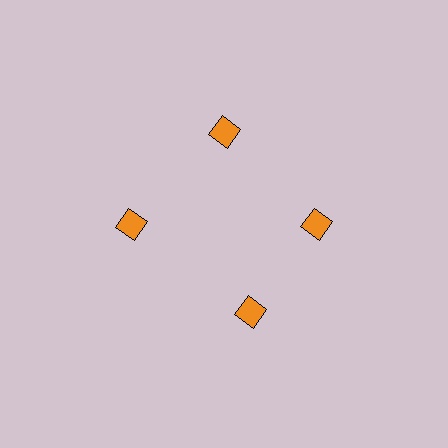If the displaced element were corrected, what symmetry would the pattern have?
It would have 4-fold rotational symmetry — the pattern would map onto itself every 90 degrees.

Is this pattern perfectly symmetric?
No. The 4 orange squares are arranged in a ring, but one element near the 6 o'clock position is rotated out of alignment along the ring, breaking the 4-fold rotational symmetry.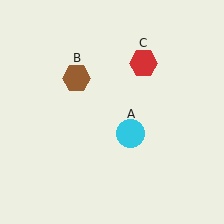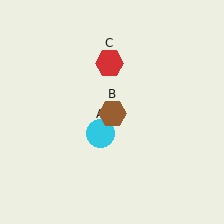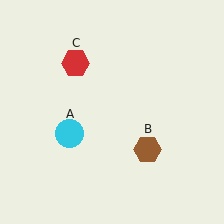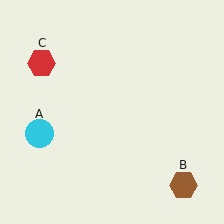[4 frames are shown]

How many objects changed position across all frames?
3 objects changed position: cyan circle (object A), brown hexagon (object B), red hexagon (object C).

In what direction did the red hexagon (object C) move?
The red hexagon (object C) moved left.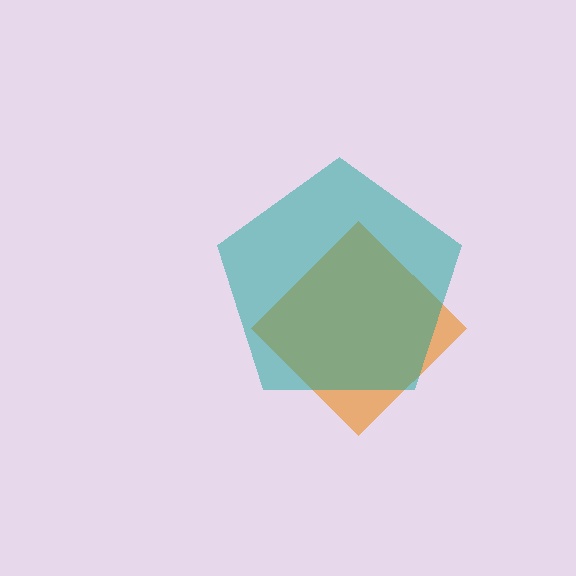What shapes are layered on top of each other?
The layered shapes are: an orange diamond, a teal pentagon.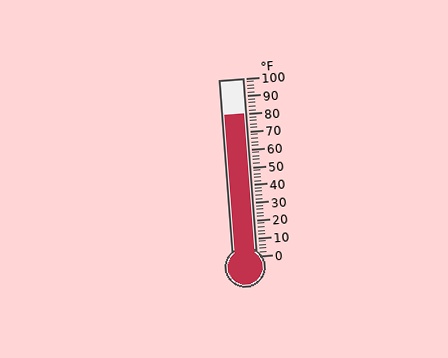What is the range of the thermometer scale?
The thermometer scale ranges from 0°F to 100°F.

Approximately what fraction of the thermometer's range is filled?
The thermometer is filled to approximately 80% of its range.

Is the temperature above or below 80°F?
The temperature is at 80°F.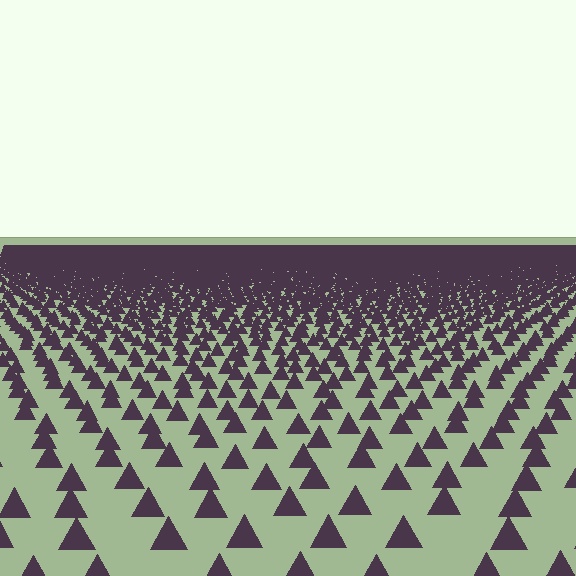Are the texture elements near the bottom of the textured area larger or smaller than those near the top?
Larger. Near the bottom, elements are closer to the viewer and appear at a bigger on-screen size.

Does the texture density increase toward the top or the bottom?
Density increases toward the top.